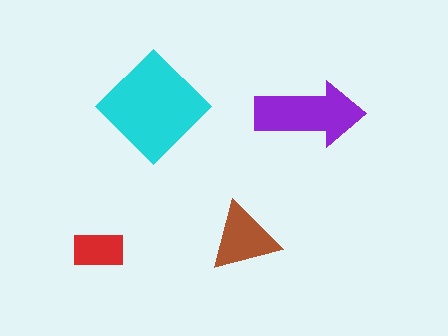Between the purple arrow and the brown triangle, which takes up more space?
The purple arrow.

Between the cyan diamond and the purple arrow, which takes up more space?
The cyan diamond.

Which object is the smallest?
The red rectangle.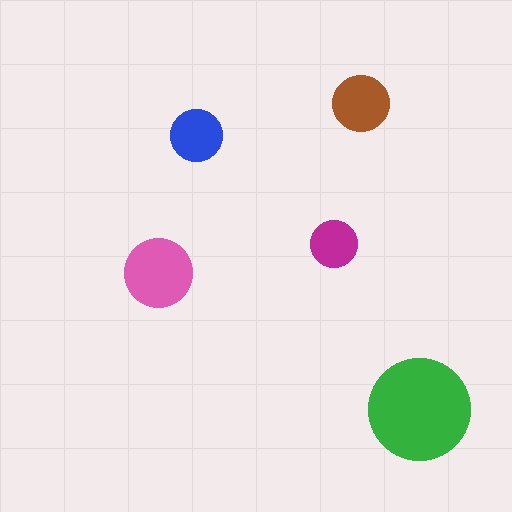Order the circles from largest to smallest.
the green one, the pink one, the brown one, the blue one, the magenta one.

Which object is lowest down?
The green circle is bottommost.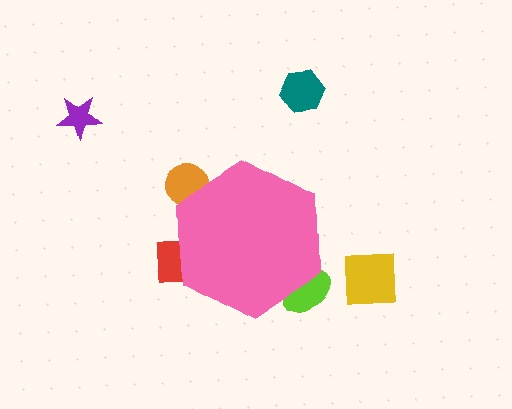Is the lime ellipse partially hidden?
Yes, the lime ellipse is partially hidden behind the pink hexagon.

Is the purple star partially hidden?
No, the purple star is fully visible.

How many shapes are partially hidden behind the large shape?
3 shapes are partially hidden.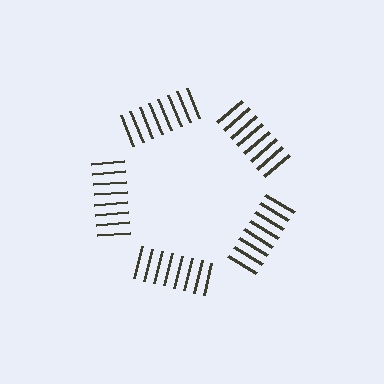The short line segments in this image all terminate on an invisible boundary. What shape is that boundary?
An illusory pentagon — the line segments terminate on its edges but no continuous stroke is drawn.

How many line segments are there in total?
40 — 8 along each of the 5 edges.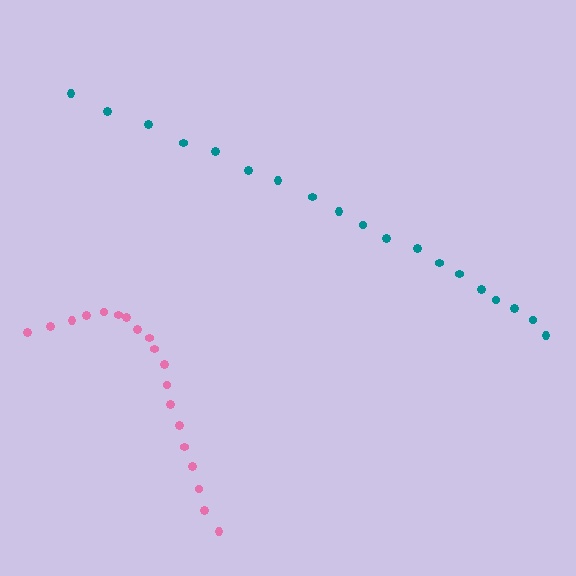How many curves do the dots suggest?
There are 2 distinct paths.